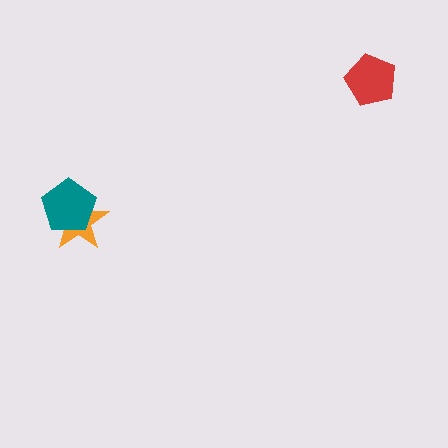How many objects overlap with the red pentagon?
0 objects overlap with the red pentagon.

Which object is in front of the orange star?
The teal pentagon is in front of the orange star.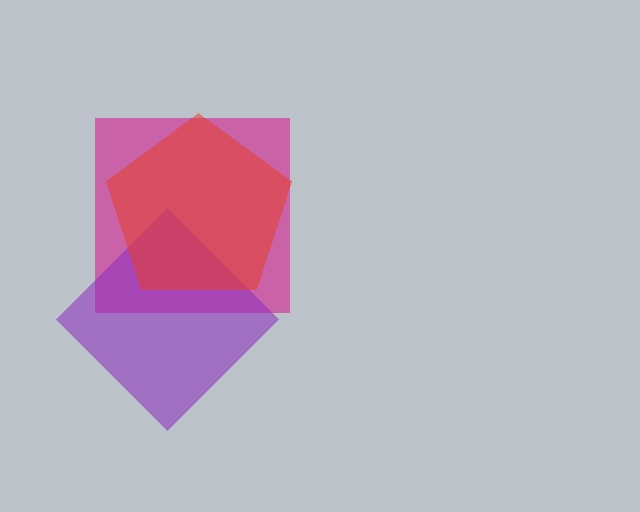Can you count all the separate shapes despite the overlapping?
Yes, there are 3 separate shapes.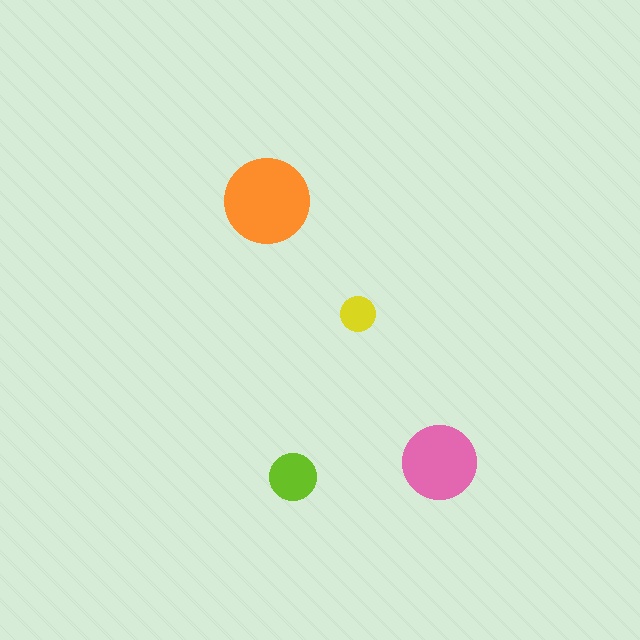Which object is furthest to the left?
The orange circle is leftmost.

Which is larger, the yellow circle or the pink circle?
The pink one.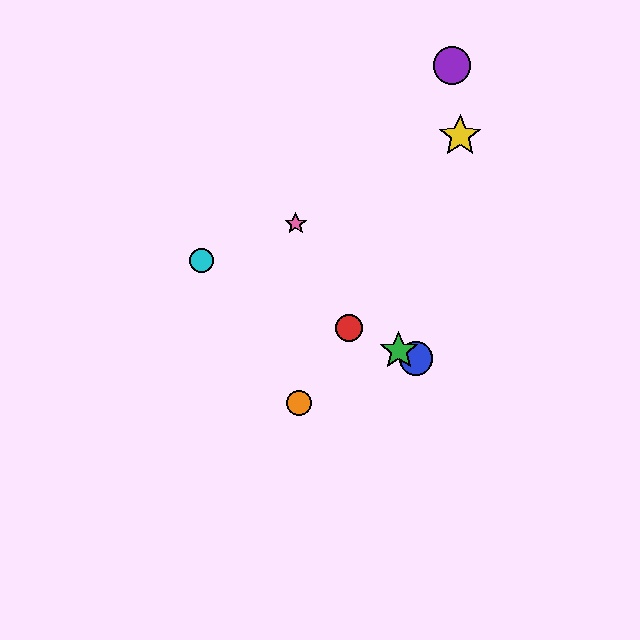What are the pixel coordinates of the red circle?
The red circle is at (349, 328).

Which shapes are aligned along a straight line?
The red circle, the blue circle, the green star, the cyan circle are aligned along a straight line.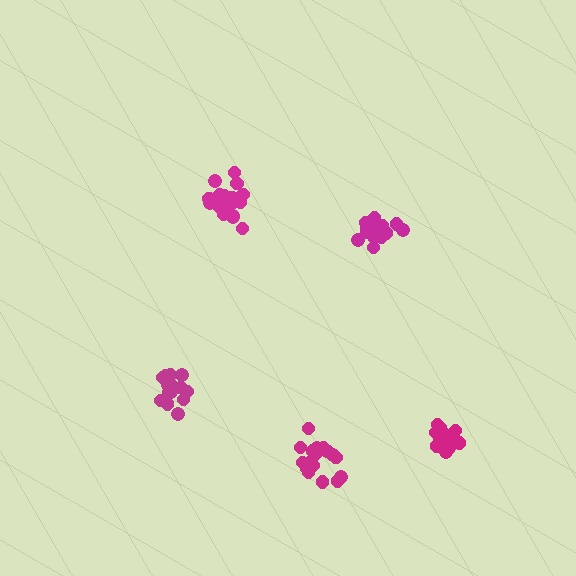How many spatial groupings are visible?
There are 5 spatial groupings.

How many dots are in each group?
Group 1: 16 dots, Group 2: 15 dots, Group 3: 19 dots, Group 4: 17 dots, Group 5: 21 dots (88 total).